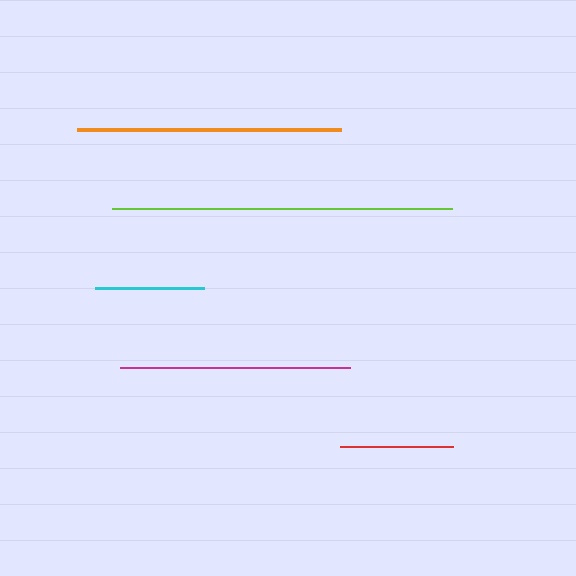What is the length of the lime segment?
The lime segment is approximately 341 pixels long.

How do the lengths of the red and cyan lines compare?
The red and cyan lines are approximately the same length.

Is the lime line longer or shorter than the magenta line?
The lime line is longer than the magenta line.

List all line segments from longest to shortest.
From longest to shortest: lime, orange, magenta, red, cyan.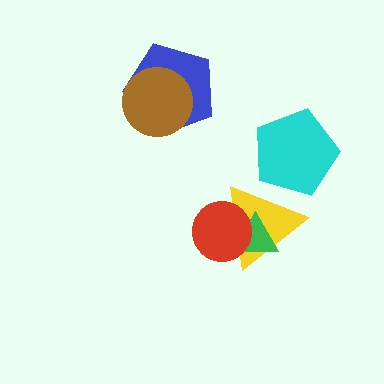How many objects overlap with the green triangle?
2 objects overlap with the green triangle.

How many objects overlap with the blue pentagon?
1 object overlaps with the blue pentagon.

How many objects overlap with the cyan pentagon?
1 object overlaps with the cyan pentagon.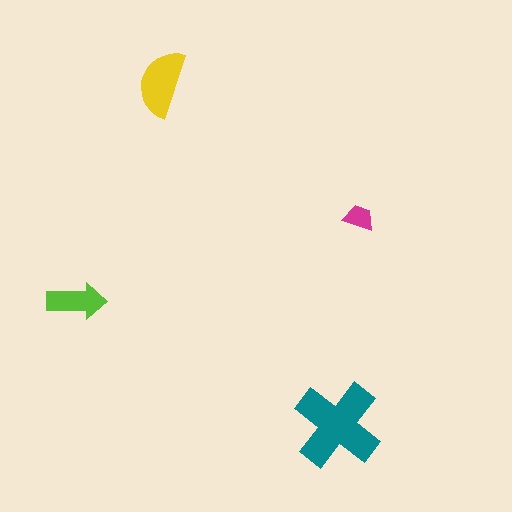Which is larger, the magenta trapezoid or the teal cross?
The teal cross.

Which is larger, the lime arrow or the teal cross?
The teal cross.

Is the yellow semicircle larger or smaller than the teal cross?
Smaller.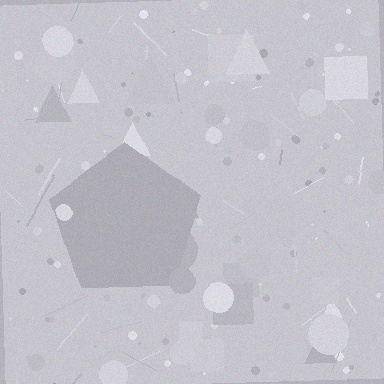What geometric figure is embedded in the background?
A pentagon is embedded in the background.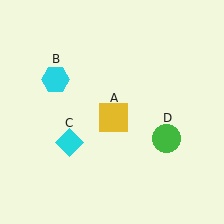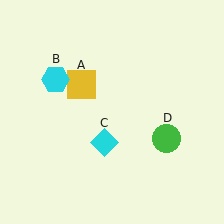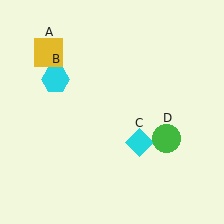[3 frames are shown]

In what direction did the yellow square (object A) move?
The yellow square (object A) moved up and to the left.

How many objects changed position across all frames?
2 objects changed position: yellow square (object A), cyan diamond (object C).